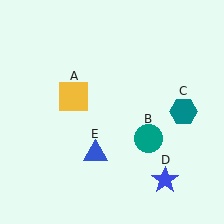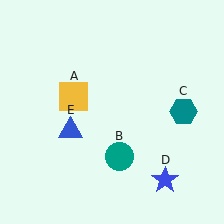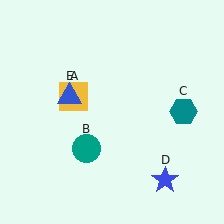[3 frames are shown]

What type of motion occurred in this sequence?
The teal circle (object B), blue triangle (object E) rotated clockwise around the center of the scene.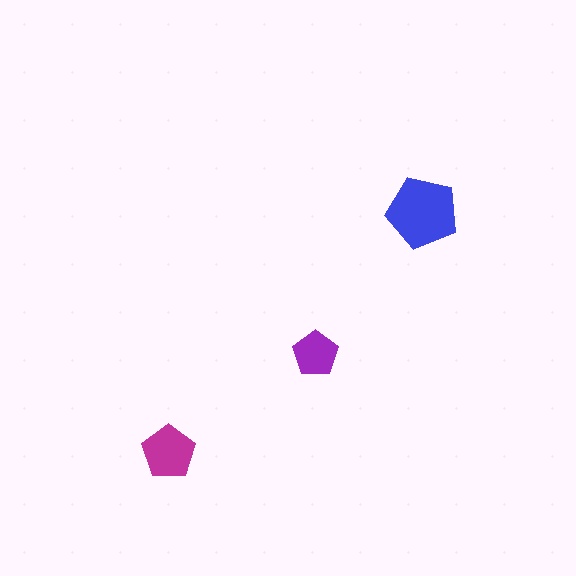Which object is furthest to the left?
The magenta pentagon is leftmost.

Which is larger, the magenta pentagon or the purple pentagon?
The magenta one.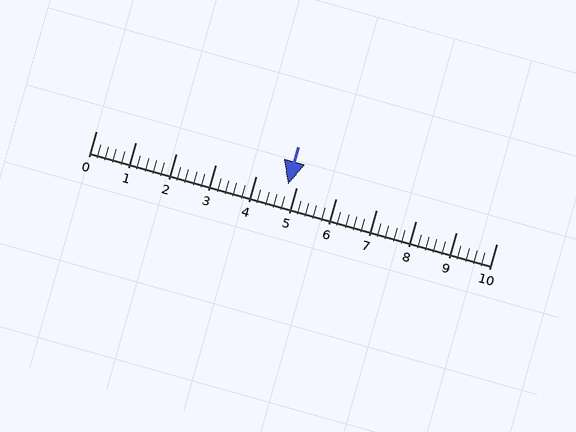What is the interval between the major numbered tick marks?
The major tick marks are spaced 1 units apart.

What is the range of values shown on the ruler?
The ruler shows values from 0 to 10.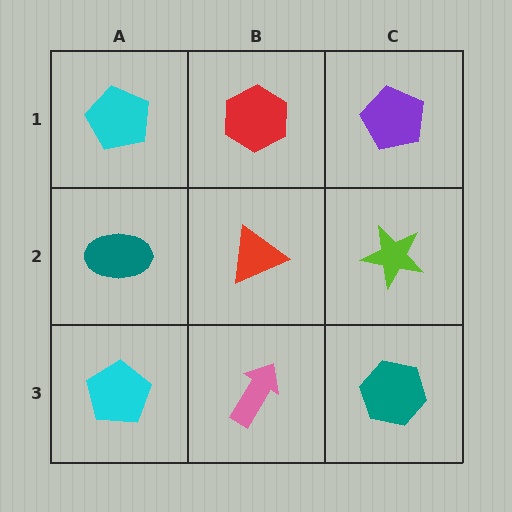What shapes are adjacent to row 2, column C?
A purple pentagon (row 1, column C), a teal hexagon (row 3, column C), a red triangle (row 2, column B).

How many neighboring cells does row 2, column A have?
3.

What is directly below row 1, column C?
A lime star.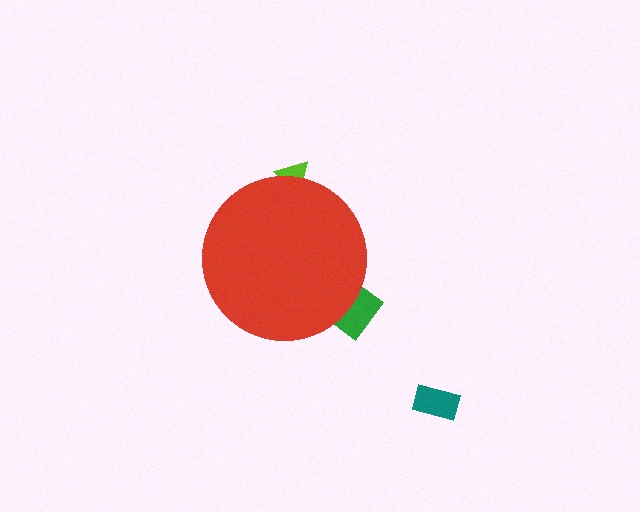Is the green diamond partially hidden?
Yes, the green diamond is partially hidden behind the red circle.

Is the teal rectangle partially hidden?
No, the teal rectangle is fully visible.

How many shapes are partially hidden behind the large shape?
2 shapes are partially hidden.